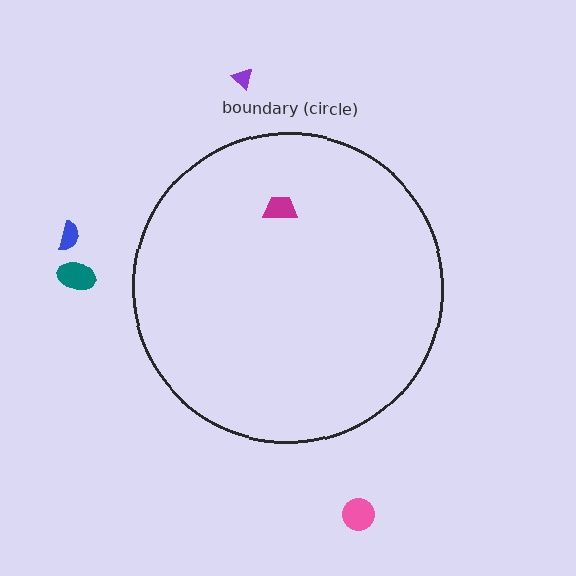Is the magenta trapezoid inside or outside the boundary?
Inside.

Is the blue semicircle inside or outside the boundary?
Outside.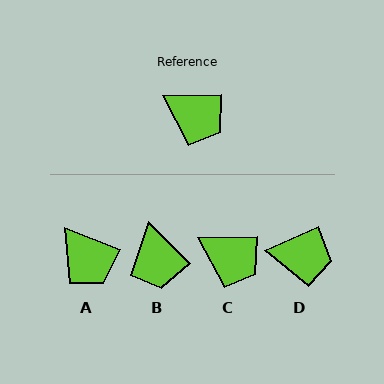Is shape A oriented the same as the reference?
No, it is off by about 23 degrees.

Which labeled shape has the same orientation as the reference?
C.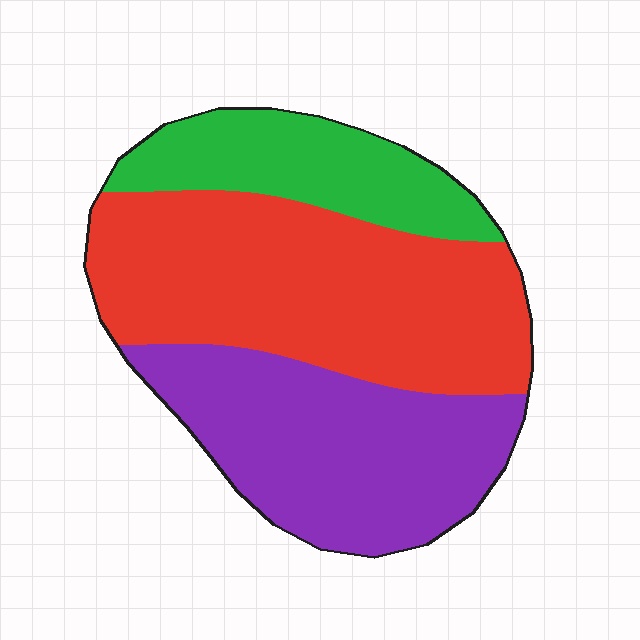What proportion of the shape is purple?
Purple covers 35% of the shape.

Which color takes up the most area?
Red, at roughly 45%.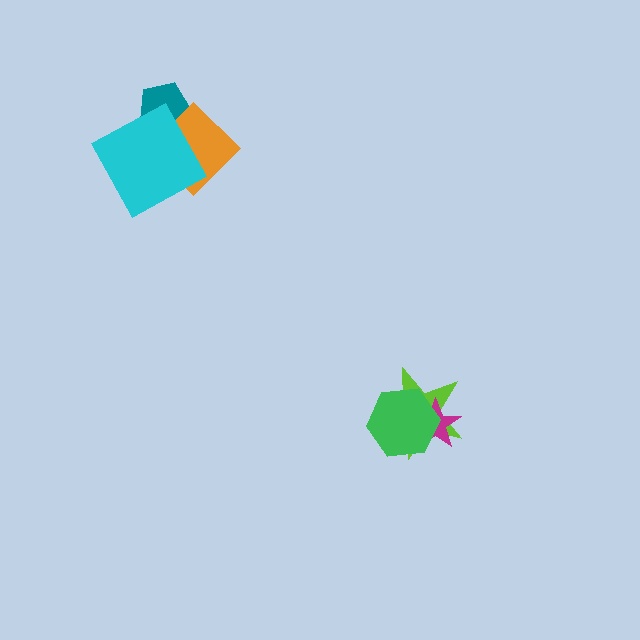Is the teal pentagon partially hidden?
Yes, it is partially covered by another shape.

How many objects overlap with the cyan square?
2 objects overlap with the cyan square.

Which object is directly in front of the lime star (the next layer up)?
The magenta star is directly in front of the lime star.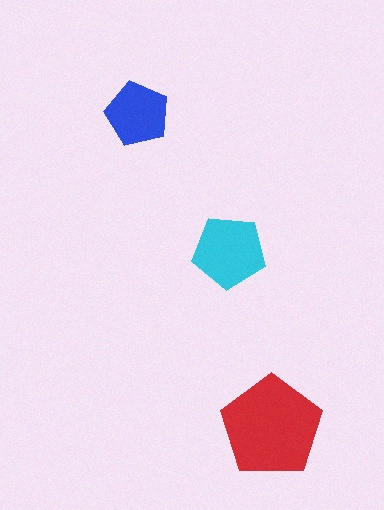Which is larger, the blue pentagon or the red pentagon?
The red one.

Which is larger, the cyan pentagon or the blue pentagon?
The cyan one.